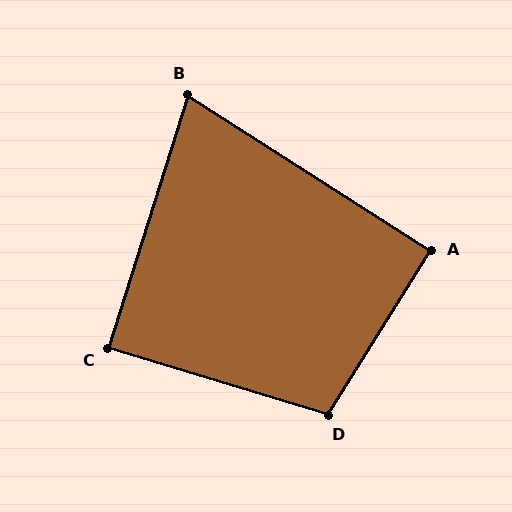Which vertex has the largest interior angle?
D, at approximately 105 degrees.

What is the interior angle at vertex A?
Approximately 91 degrees (approximately right).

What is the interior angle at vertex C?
Approximately 89 degrees (approximately right).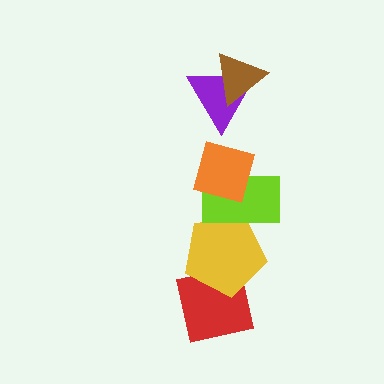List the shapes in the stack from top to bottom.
From top to bottom: the brown triangle, the purple triangle, the orange square, the lime rectangle, the yellow pentagon, the red square.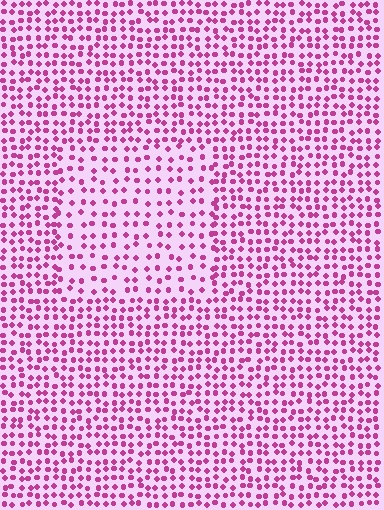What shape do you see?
I see a rectangle.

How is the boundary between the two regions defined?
The boundary is defined by a change in element density (approximately 1.7x ratio). All elements are the same color, size, and shape.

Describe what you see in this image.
The image contains small magenta elements arranged at two different densities. A rectangle-shaped region is visible where the elements are less densely packed than the surrounding area.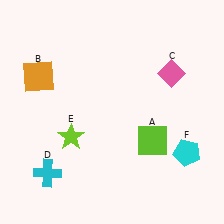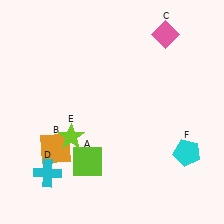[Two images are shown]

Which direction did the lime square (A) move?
The lime square (A) moved left.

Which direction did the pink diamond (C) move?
The pink diamond (C) moved up.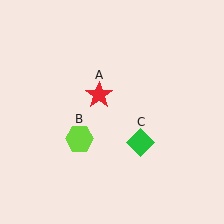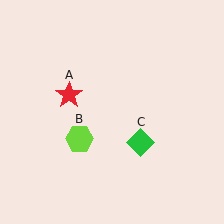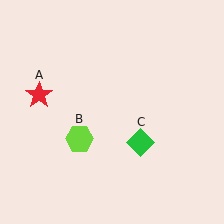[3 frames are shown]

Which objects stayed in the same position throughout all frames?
Lime hexagon (object B) and green diamond (object C) remained stationary.